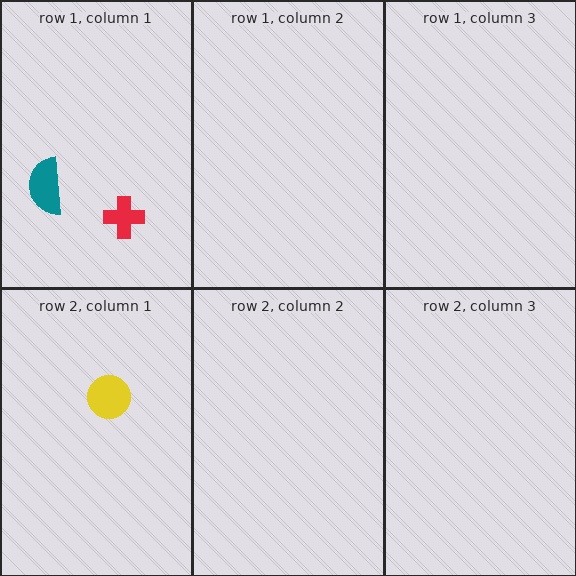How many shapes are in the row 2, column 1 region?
1.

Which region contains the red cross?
The row 1, column 1 region.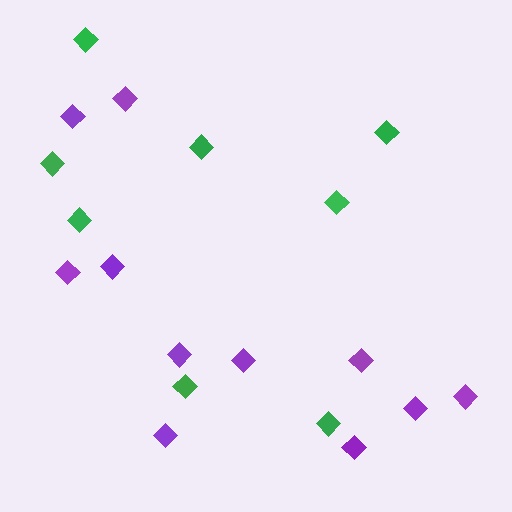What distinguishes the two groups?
There are 2 groups: one group of purple diamonds (11) and one group of green diamonds (8).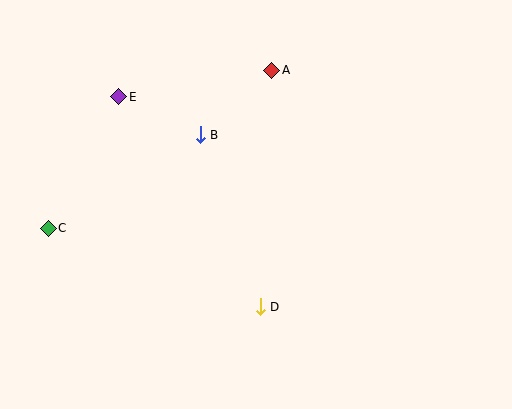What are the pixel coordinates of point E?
Point E is at (119, 97).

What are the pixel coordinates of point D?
Point D is at (260, 307).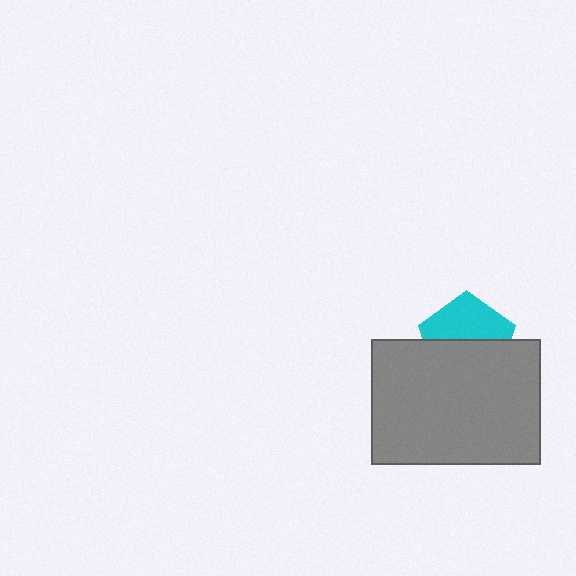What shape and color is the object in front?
The object in front is a gray rectangle.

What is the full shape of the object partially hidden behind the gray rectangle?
The partially hidden object is a cyan pentagon.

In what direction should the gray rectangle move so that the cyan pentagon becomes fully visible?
The gray rectangle should move down. That is the shortest direction to clear the overlap and leave the cyan pentagon fully visible.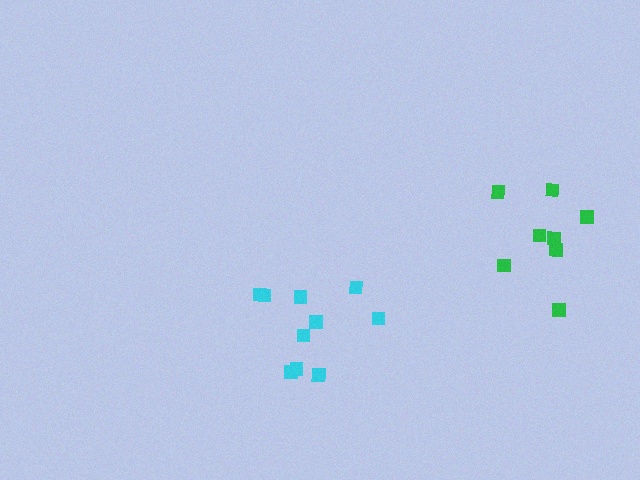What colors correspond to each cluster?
The clusters are colored: cyan, green.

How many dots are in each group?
Group 1: 10 dots, Group 2: 8 dots (18 total).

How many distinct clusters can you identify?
There are 2 distinct clusters.